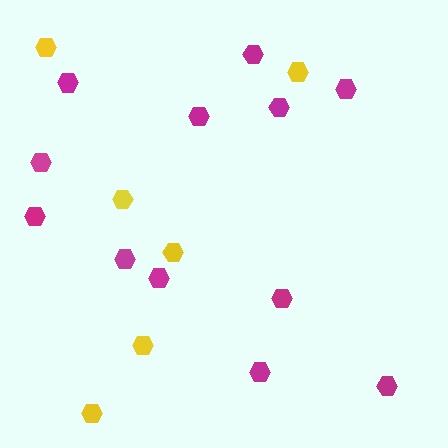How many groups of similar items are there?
There are 2 groups: one group of yellow hexagons (6) and one group of magenta hexagons (12).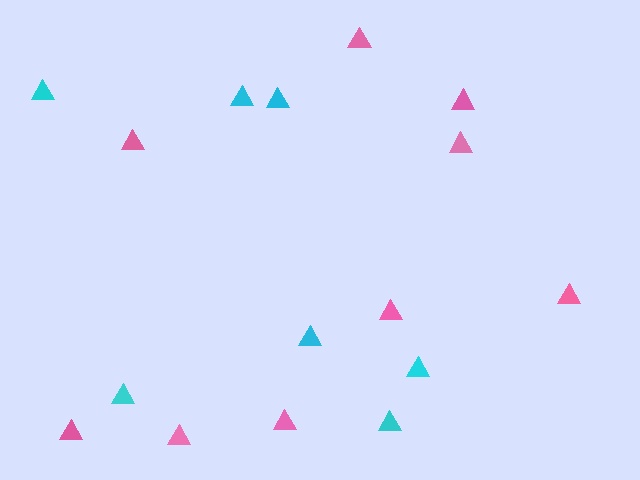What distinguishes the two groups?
There are 2 groups: one group of pink triangles (9) and one group of cyan triangles (7).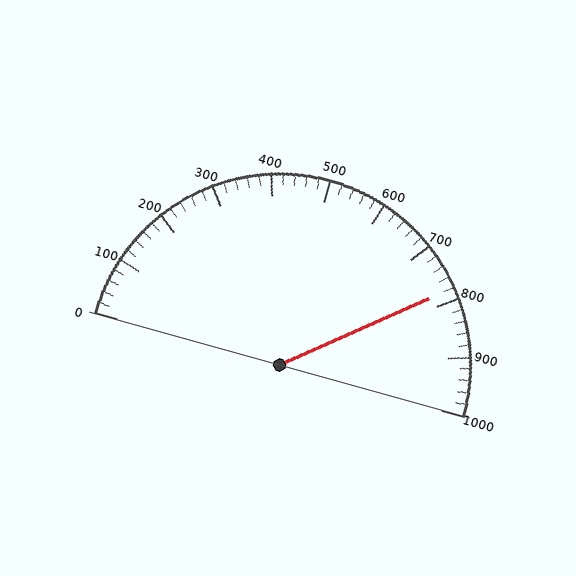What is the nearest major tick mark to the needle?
The nearest major tick mark is 800.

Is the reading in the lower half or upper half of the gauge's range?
The reading is in the upper half of the range (0 to 1000).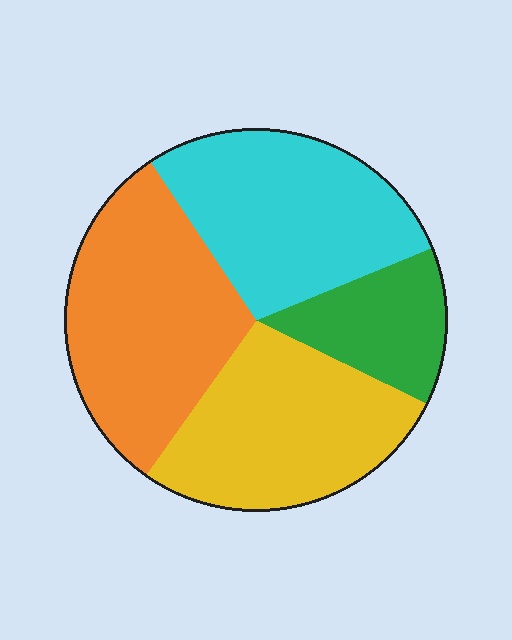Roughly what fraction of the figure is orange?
Orange takes up between a sixth and a third of the figure.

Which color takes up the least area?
Green, at roughly 15%.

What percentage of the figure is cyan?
Cyan takes up between a sixth and a third of the figure.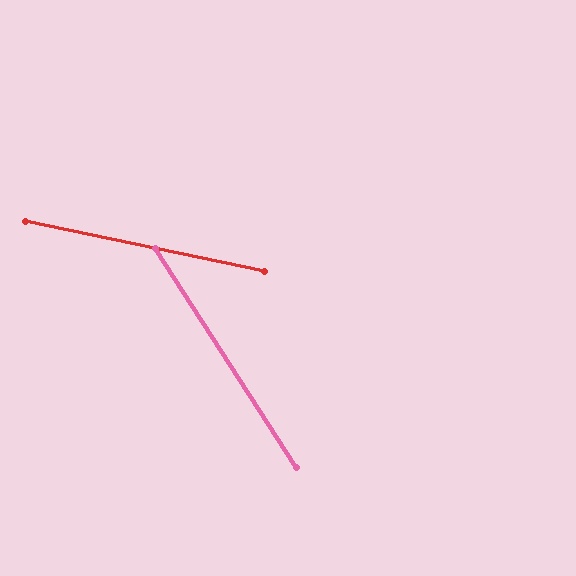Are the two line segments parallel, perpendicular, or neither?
Neither parallel nor perpendicular — they differ by about 45°.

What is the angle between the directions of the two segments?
Approximately 45 degrees.